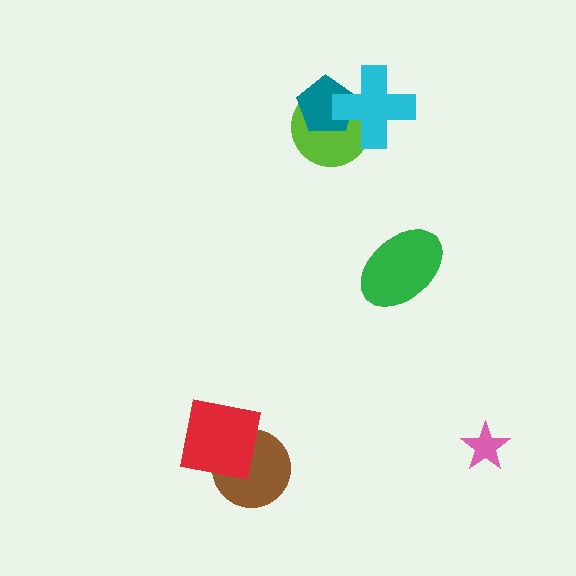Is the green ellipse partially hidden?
No, no other shape covers it.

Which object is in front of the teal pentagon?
The cyan cross is in front of the teal pentagon.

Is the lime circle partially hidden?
Yes, it is partially covered by another shape.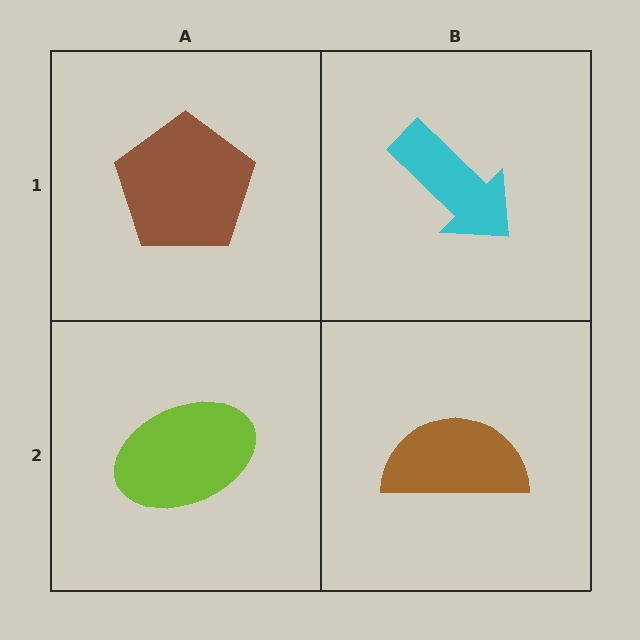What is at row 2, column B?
A brown semicircle.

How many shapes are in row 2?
2 shapes.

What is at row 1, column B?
A cyan arrow.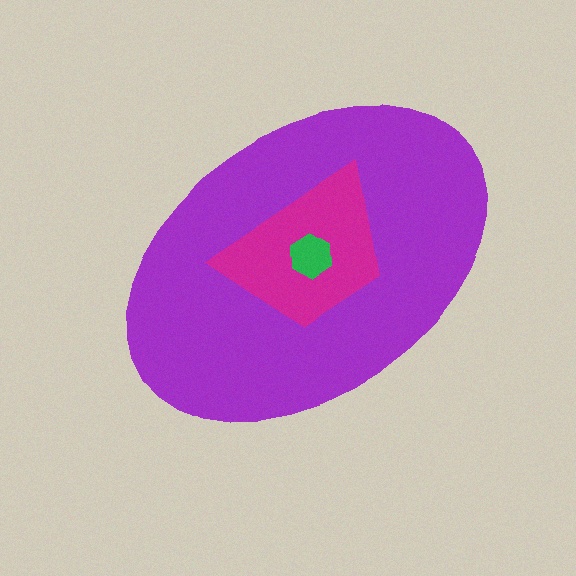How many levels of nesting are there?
3.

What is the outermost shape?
The purple ellipse.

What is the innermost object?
The green hexagon.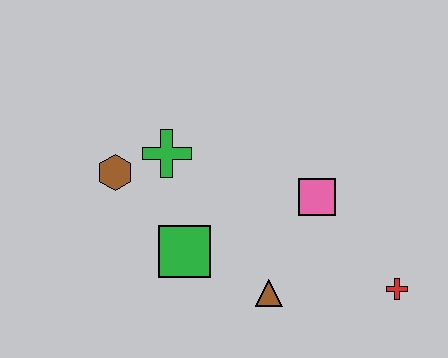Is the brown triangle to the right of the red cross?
No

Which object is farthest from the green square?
The red cross is farthest from the green square.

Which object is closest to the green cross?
The brown hexagon is closest to the green cross.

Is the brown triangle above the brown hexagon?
No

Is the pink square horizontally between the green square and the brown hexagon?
No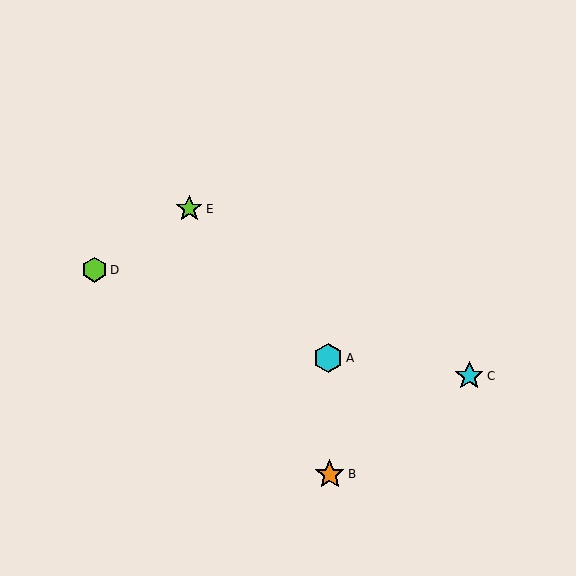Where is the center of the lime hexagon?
The center of the lime hexagon is at (94, 270).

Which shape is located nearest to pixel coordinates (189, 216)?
The lime star (labeled E) at (189, 209) is nearest to that location.